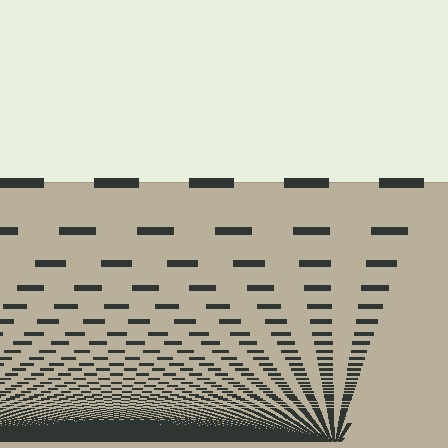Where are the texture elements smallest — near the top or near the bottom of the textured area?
Near the bottom.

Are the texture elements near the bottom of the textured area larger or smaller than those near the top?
Smaller. The gradient is inverted — elements near the bottom are smaller and denser.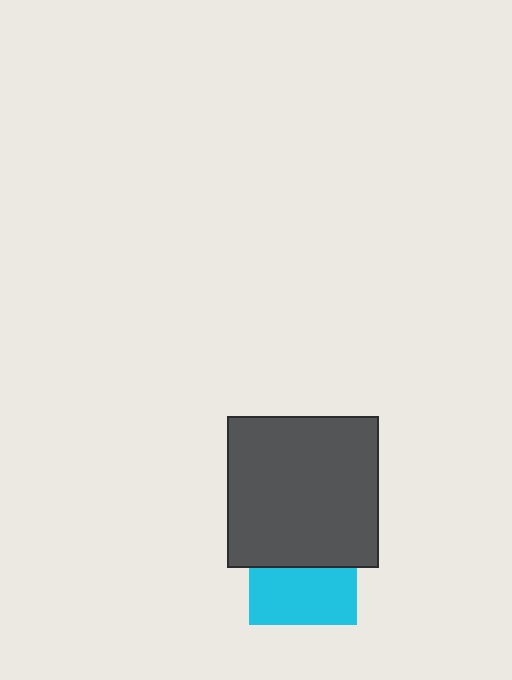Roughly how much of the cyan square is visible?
About half of it is visible (roughly 53%).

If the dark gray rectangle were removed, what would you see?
You would see the complete cyan square.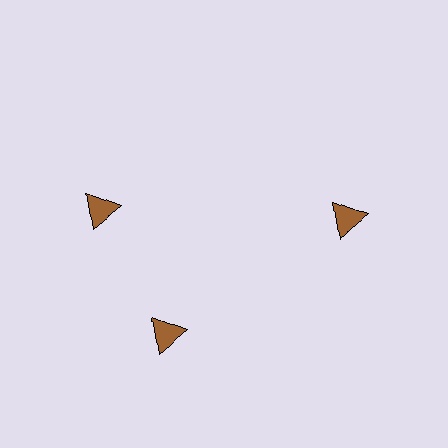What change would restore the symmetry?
The symmetry would be restored by rotating it back into even spacing with its neighbors so that all 3 triangles sit at equal angles and equal distance from the center.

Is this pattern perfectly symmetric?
No. The 3 brown triangles are arranged in a ring, but one element near the 11 o'clock position is rotated out of alignment along the ring, breaking the 3-fold rotational symmetry.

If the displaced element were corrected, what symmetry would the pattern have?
It would have 3-fold rotational symmetry — the pattern would map onto itself every 120 degrees.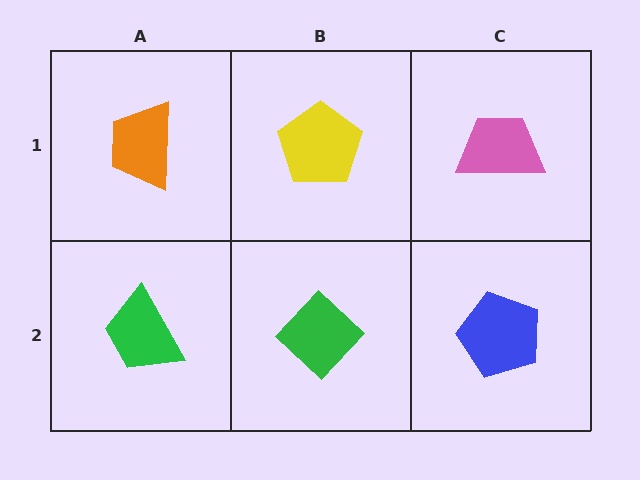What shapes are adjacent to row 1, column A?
A green trapezoid (row 2, column A), a yellow pentagon (row 1, column B).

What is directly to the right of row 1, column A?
A yellow pentagon.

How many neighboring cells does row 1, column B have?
3.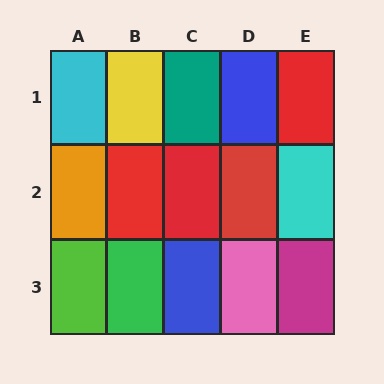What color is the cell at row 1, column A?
Cyan.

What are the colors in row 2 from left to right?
Orange, red, red, red, cyan.